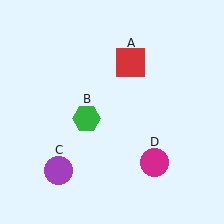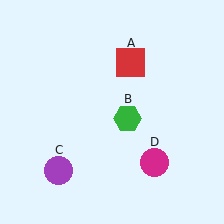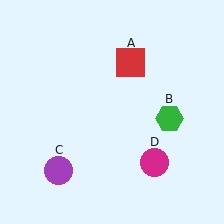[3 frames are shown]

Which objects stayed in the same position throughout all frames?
Red square (object A) and purple circle (object C) and magenta circle (object D) remained stationary.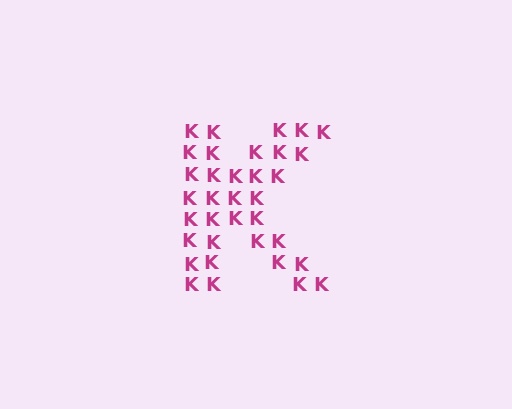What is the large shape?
The large shape is the letter K.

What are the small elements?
The small elements are letter K's.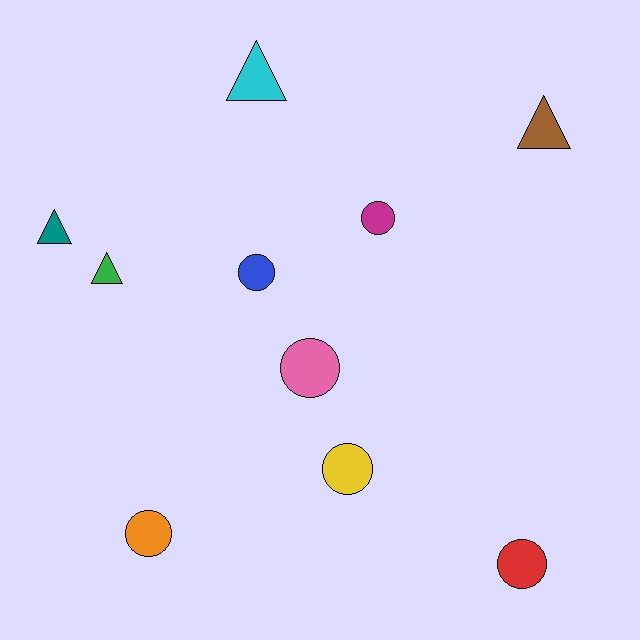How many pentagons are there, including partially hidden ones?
There are no pentagons.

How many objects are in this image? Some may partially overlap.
There are 10 objects.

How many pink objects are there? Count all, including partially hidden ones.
There is 1 pink object.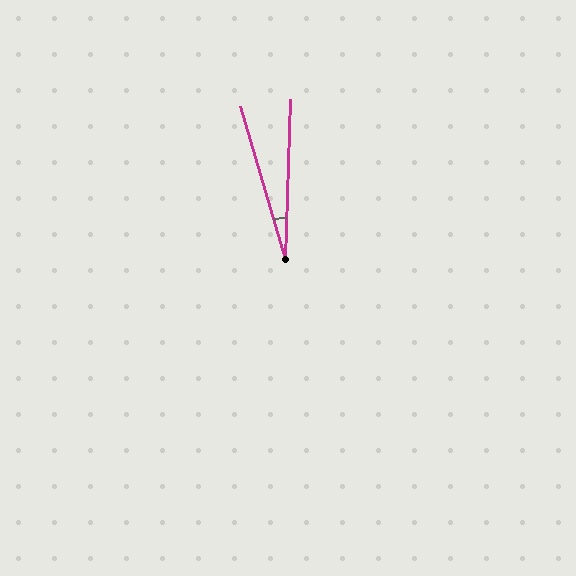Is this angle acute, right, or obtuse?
It is acute.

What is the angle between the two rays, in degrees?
Approximately 18 degrees.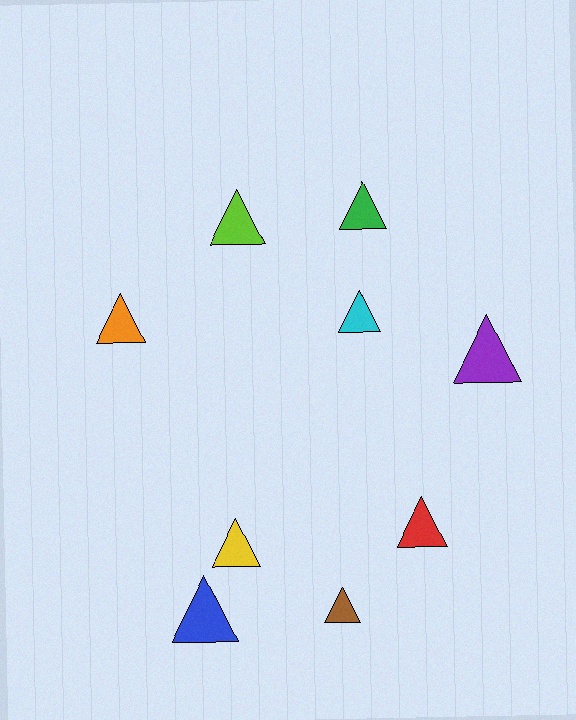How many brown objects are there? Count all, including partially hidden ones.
There is 1 brown object.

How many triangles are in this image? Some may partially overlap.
There are 9 triangles.